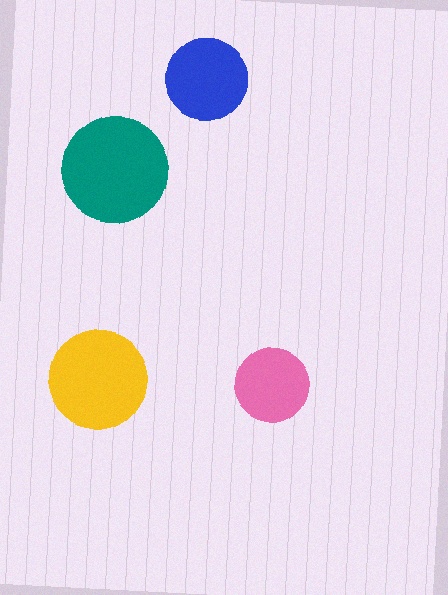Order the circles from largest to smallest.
the teal one, the yellow one, the blue one, the pink one.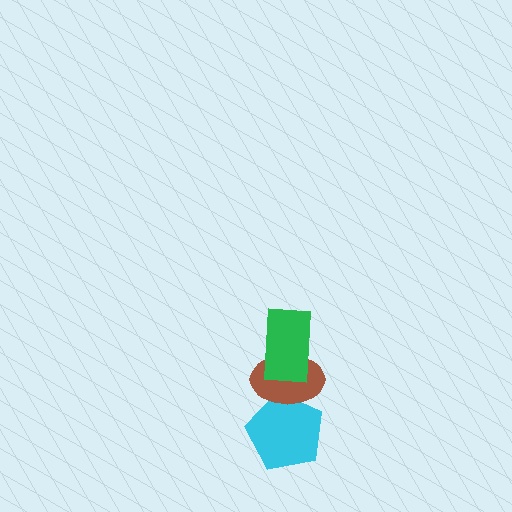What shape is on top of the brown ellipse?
The green rectangle is on top of the brown ellipse.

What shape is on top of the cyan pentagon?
The brown ellipse is on top of the cyan pentagon.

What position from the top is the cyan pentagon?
The cyan pentagon is 3rd from the top.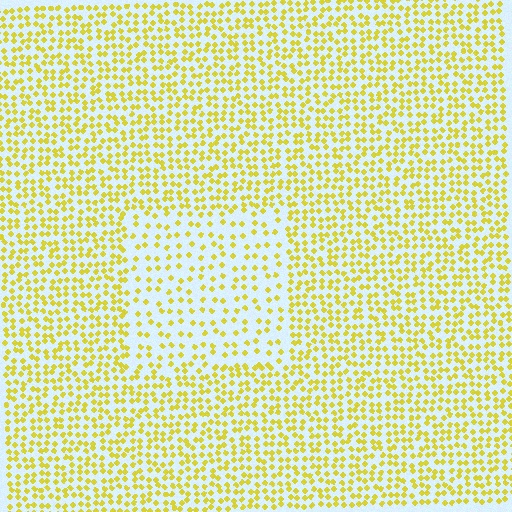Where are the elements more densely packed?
The elements are more densely packed outside the rectangle boundary.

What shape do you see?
I see a rectangle.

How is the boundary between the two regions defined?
The boundary is defined by a change in element density (approximately 2.0x ratio). All elements are the same color, size, and shape.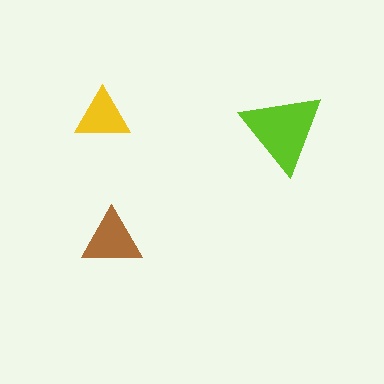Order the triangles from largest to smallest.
the lime one, the brown one, the yellow one.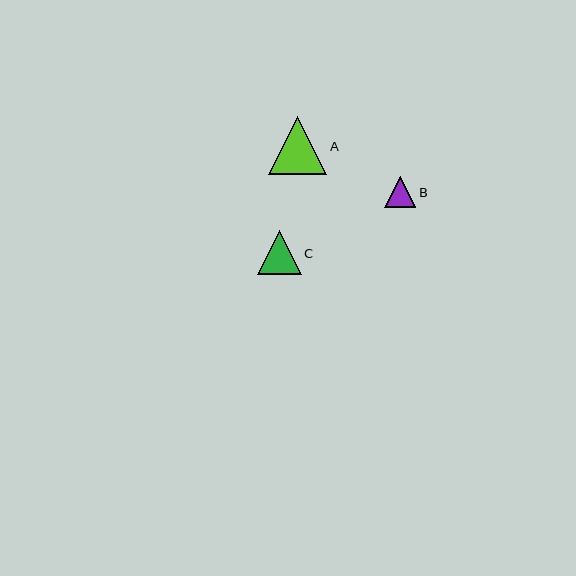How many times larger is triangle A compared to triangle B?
Triangle A is approximately 1.9 times the size of triangle B.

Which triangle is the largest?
Triangle A is the largest with a size of approximately 58 pixels.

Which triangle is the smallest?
Triangle B is the smallest with a size of approximately 31 pixels.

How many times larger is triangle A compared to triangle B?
Triangle A is approximately 1.9 times the size of triangle B.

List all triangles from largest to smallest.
From largest to smallest: A, C, B.